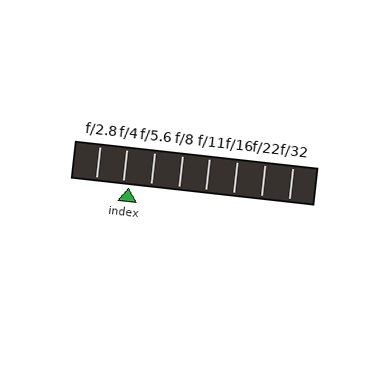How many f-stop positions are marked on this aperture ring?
There are 8 f-stop positions marked.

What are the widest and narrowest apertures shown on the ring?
The widest aperture shown is f/2.8 and the narrowest is f/32.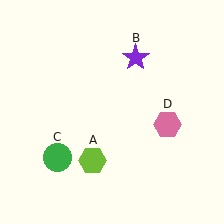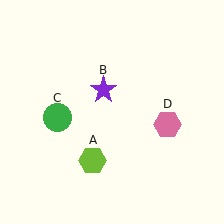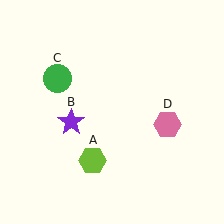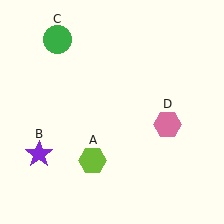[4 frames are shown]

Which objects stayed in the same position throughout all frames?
Lime hexagon (object A) and pink hexagon (object D) remained stationary.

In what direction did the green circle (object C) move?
The green circle (object C) moved up.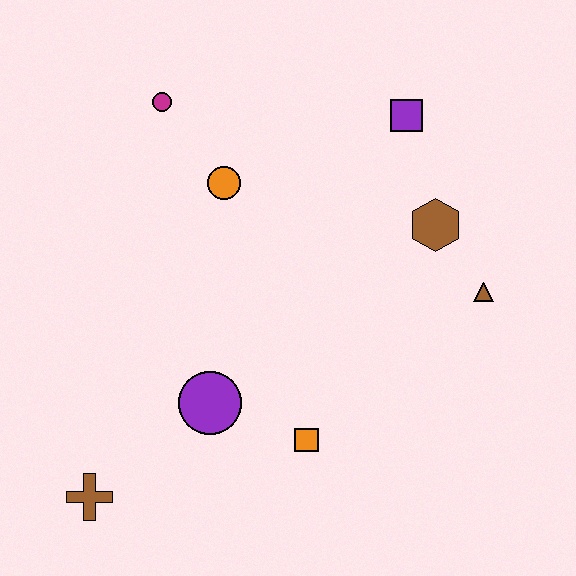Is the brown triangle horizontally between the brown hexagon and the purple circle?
No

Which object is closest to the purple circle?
The orange square is closest to the purple circle.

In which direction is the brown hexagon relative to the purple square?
The brown hexagon is below the purple square.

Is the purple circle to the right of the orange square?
No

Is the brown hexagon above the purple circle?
Yes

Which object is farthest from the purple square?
The brown cross is farthest from the purple square.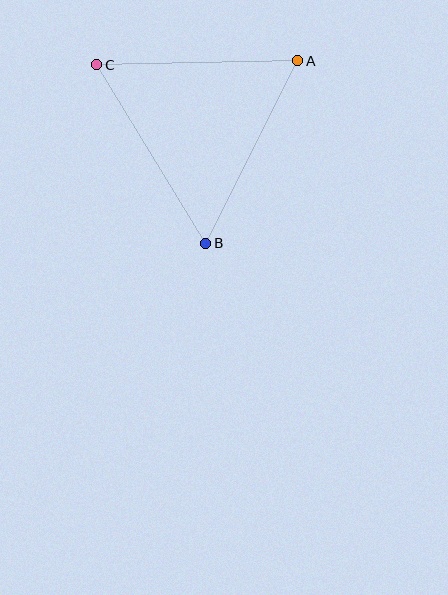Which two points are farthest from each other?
Points B and C are farthest from each other.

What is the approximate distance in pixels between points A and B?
The distance between A and B is approximately 204 pixels.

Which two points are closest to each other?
Points A and C are closest to each other.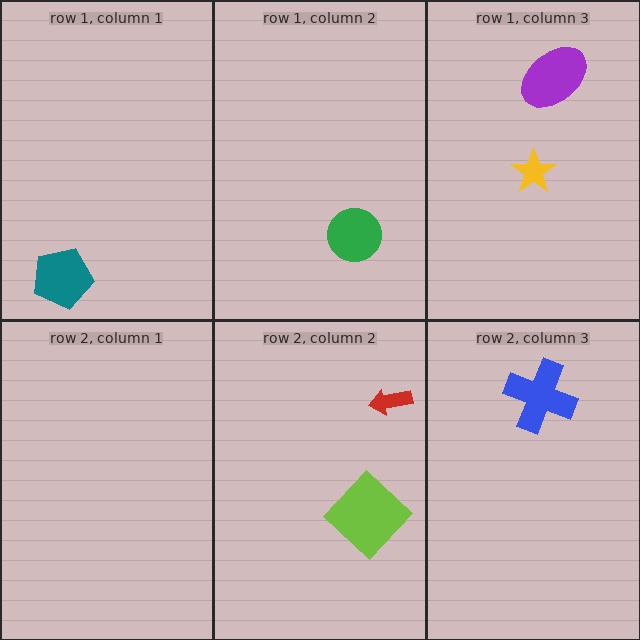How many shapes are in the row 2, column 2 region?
2.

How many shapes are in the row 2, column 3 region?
1.